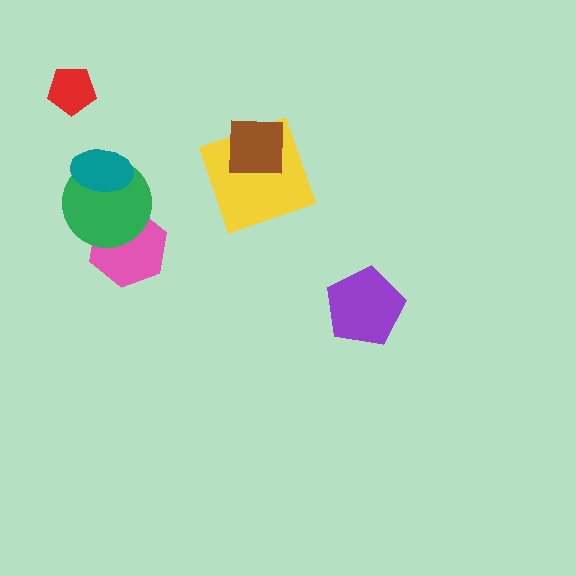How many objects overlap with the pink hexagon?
1 object overlaps with the pink hexagon.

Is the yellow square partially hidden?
Yes, it is partially covered by another shape.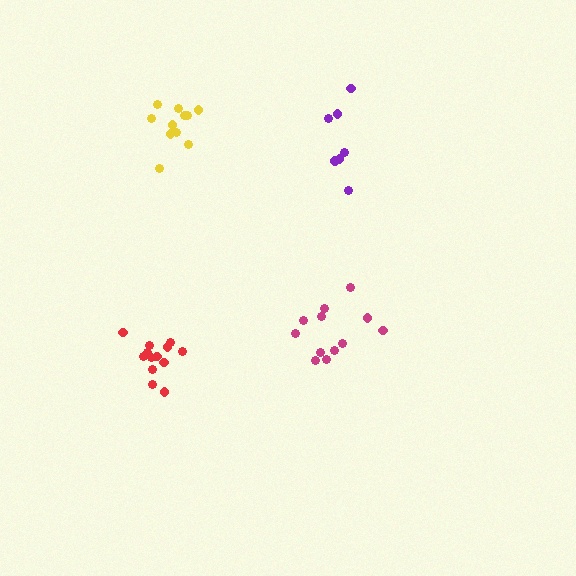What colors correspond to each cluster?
The clusters are colored: yellow, purple, magenta, red.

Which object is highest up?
The yellow cluster is topmost.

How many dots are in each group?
Group 1: 11 dots, Group 2: 7 dots, Group 3: 12 dots, Group 4: 13 dots (43 total).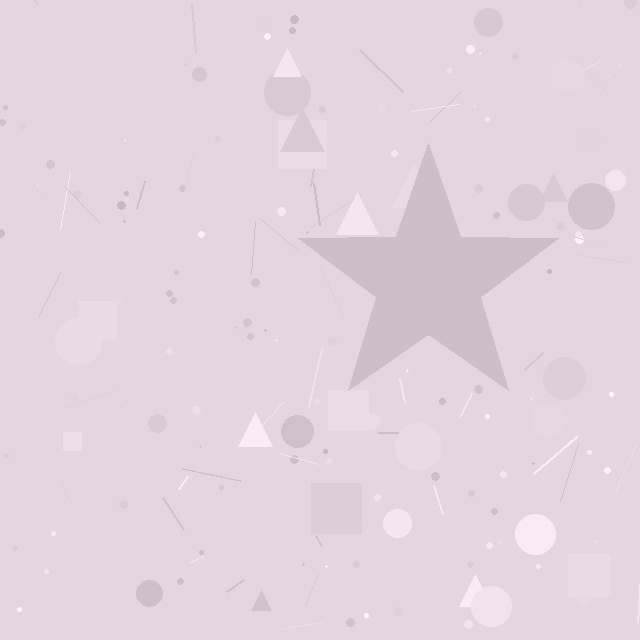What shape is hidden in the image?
A star is hidden in the image.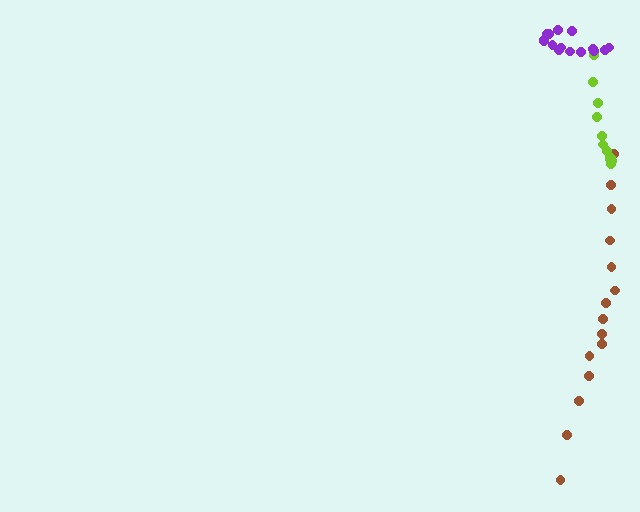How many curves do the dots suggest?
There are 3 distinct paths.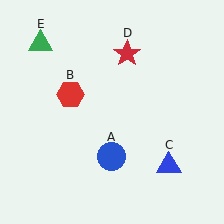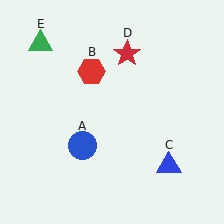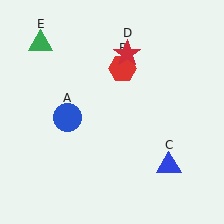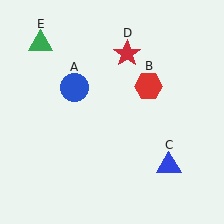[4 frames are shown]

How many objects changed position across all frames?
2 objects changed position: blue circle (object A), red hexagon (object B).